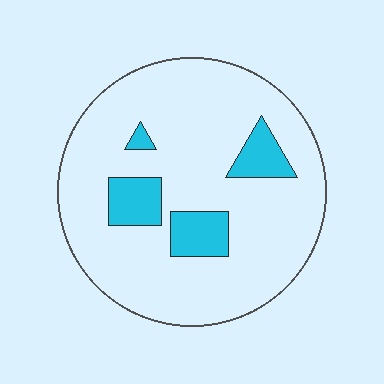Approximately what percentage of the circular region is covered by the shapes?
Approximately 15%.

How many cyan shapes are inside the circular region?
4.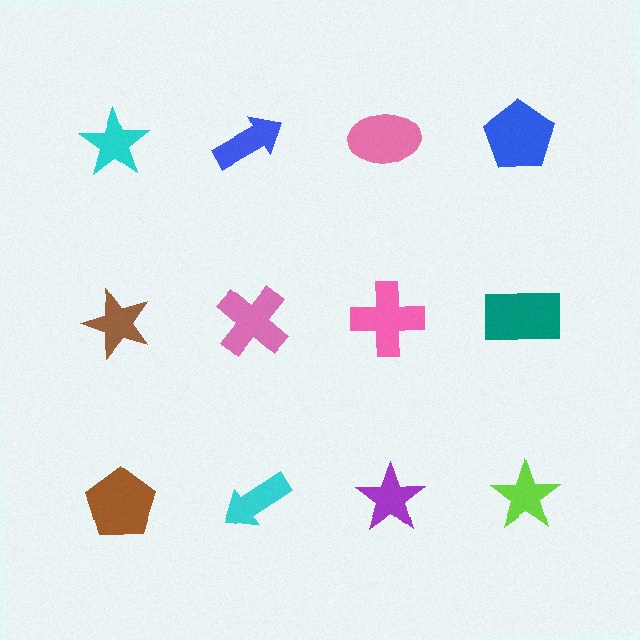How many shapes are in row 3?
4 shapes.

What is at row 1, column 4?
A blue pentagon.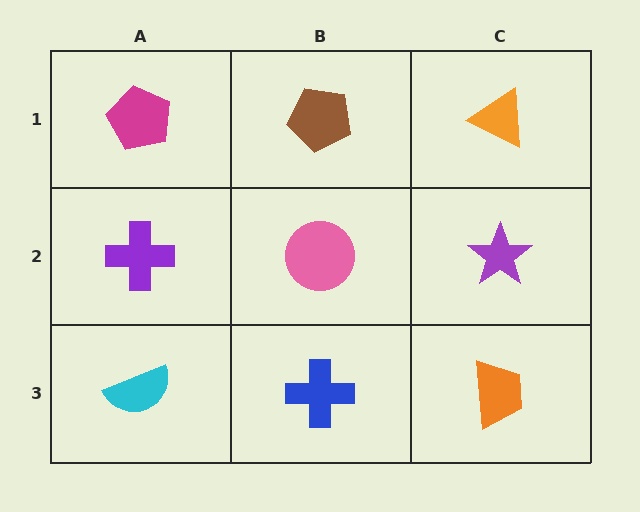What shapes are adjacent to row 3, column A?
A purple cross (row 2, column A), a blue cross (row 3, column B).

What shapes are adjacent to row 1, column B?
A pink circle (row 2, column B), a magenta pentagon (row 1, column A), an orange triangle (row 1, column C).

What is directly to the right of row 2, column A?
A pink circle.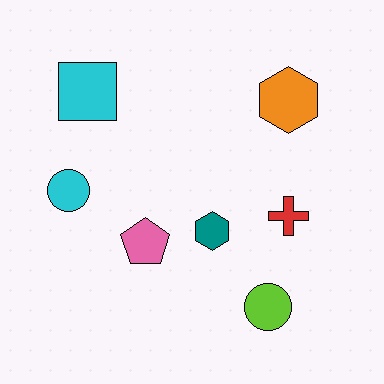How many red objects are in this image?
There is 1 red object.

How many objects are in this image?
There are 7 objects.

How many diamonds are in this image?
There are no diamonds.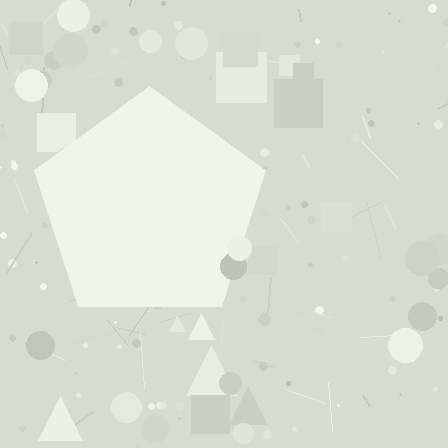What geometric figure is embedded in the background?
A pentagon is embedded in the background.